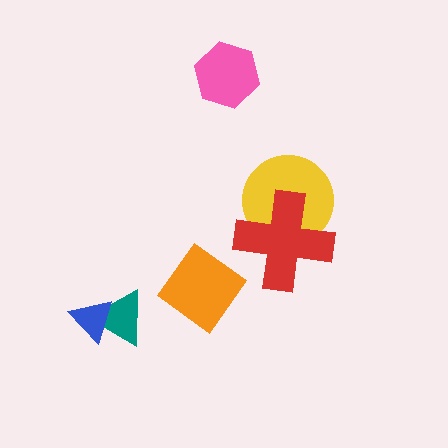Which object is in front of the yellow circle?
The red cross is in front of the yellow circle.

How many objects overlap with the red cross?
1 object overlaps with the red cross.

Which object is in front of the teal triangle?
The blue triangle is in front of the teal triangle.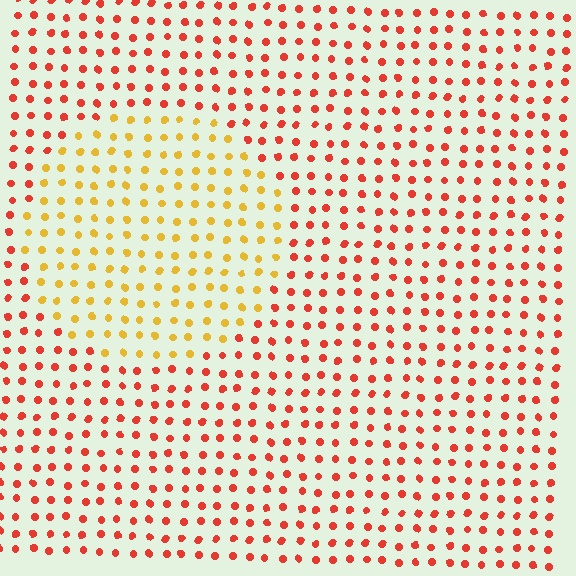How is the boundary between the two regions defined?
The boundary is defined purely by a slight shift in hue (about 42 degrees). Spacing, size, and orientation are identical on both sides.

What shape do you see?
I see a circle.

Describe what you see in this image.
The image is filled with small red elements in a uniform arrangement. A circle-shaped region is visible where the elements are tinted to a slightly different hue, forming a subtle color boundary.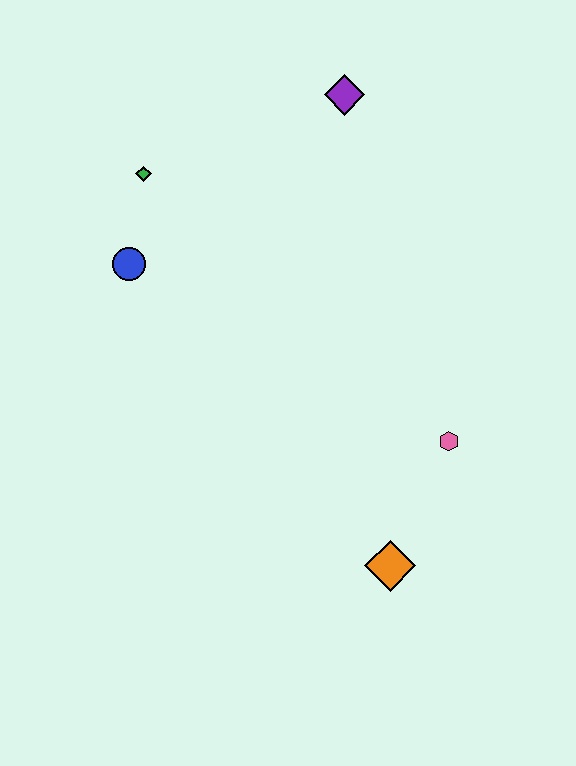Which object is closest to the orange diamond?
The pink hexagon is closest to the orange diamond.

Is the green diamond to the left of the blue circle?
No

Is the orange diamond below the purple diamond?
Yes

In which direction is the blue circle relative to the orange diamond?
The blue circle is above the orange diamond.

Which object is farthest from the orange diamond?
The purple diamond is farthest from the orange diamond.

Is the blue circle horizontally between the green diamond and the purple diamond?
No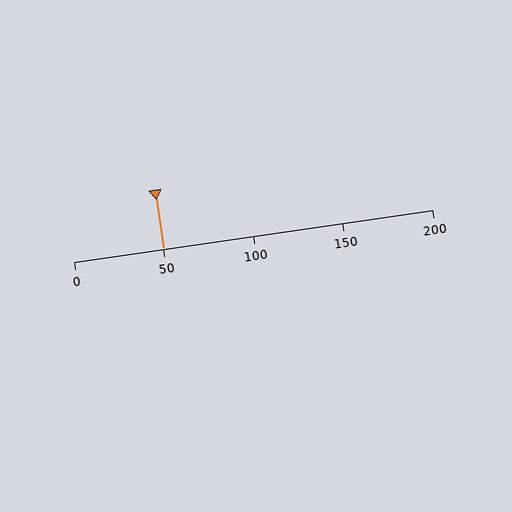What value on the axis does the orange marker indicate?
The marker indicates approximately 50.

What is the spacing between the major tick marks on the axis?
The major ticks are spaced 50 apart.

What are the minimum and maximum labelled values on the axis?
The axis runs from 0 to 200.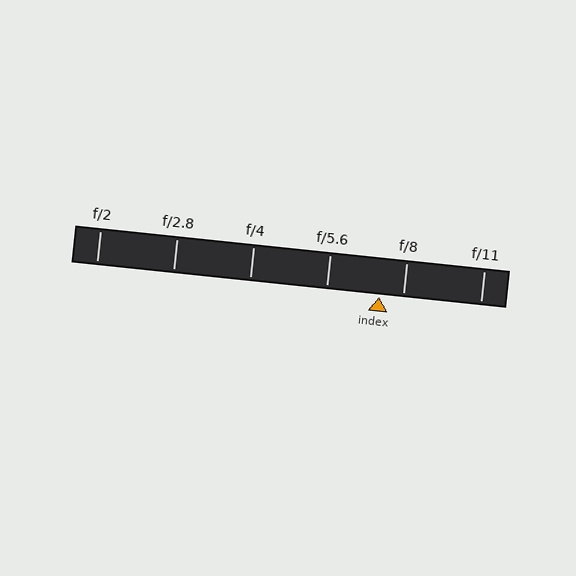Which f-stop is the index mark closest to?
The index mark is closest to f/8.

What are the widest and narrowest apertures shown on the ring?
The widest aperture shown is f/2 and the narrowest is f/11.